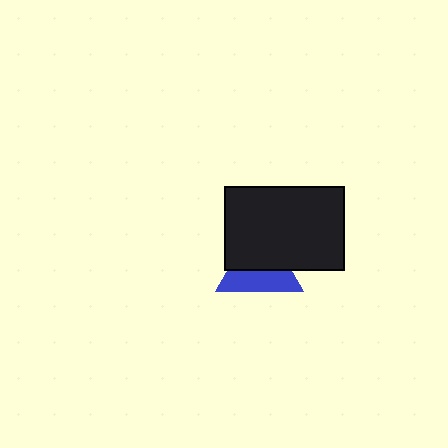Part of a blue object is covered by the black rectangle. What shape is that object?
It is a triangle.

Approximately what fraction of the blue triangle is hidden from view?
Roughly 55% of the blue triangle is hidden behind the black rectangle.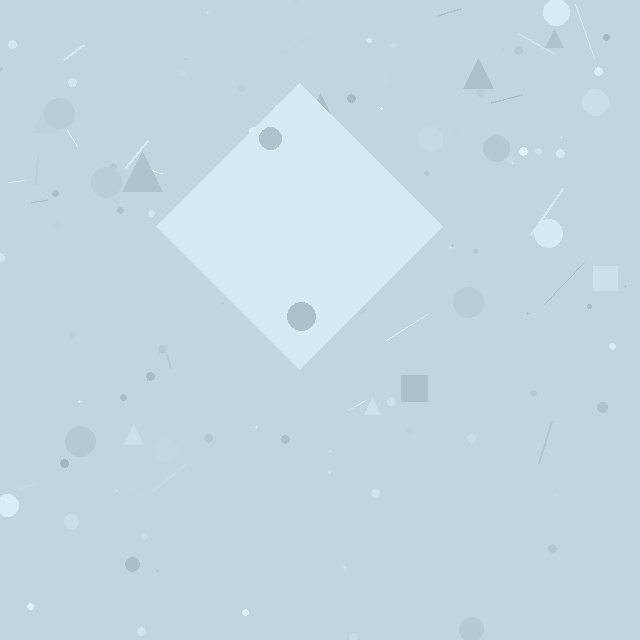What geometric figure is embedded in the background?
A diamond is embedded in the background.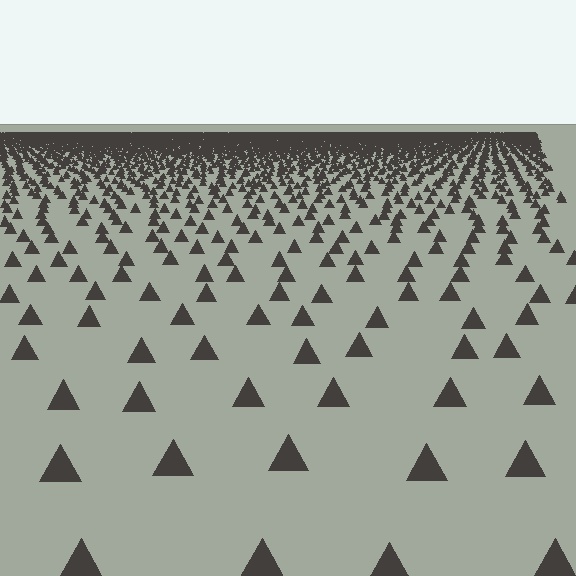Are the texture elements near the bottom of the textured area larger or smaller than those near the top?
Larger. Near the bottom, elements are closer to the viewer and appear at a bigger on-screen size.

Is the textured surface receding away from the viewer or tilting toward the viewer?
The surface is receding away from the viewer. Texture elements get smaller and denser toward the top.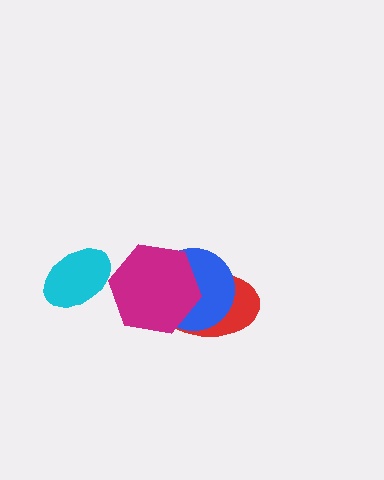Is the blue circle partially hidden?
Yes, it is partially covered by another shape.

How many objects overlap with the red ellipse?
2 objects overlap with the red ellipse.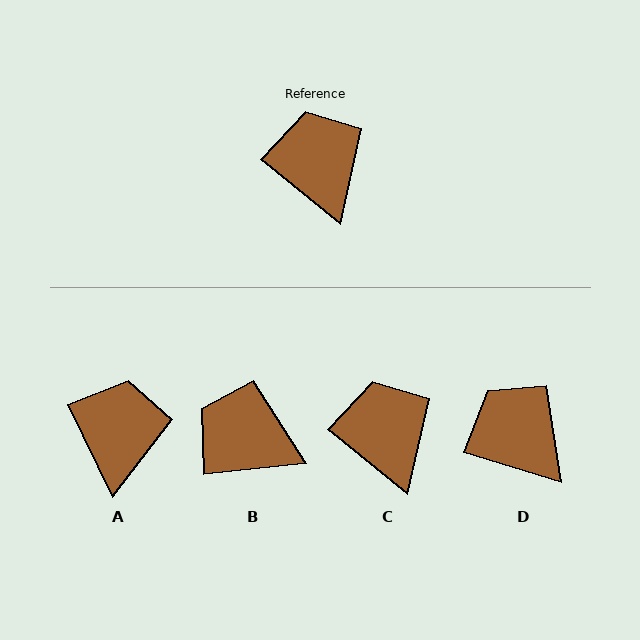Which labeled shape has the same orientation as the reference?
C.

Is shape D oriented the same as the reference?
No, it is off by about 21 degrees.